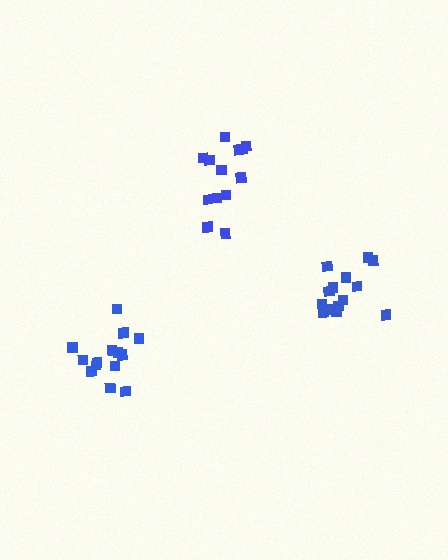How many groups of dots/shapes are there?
There are 3 groups.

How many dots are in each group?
Group 1: 13 dots, Group 2: 14 dots, Group 3: 14 dots (41 total).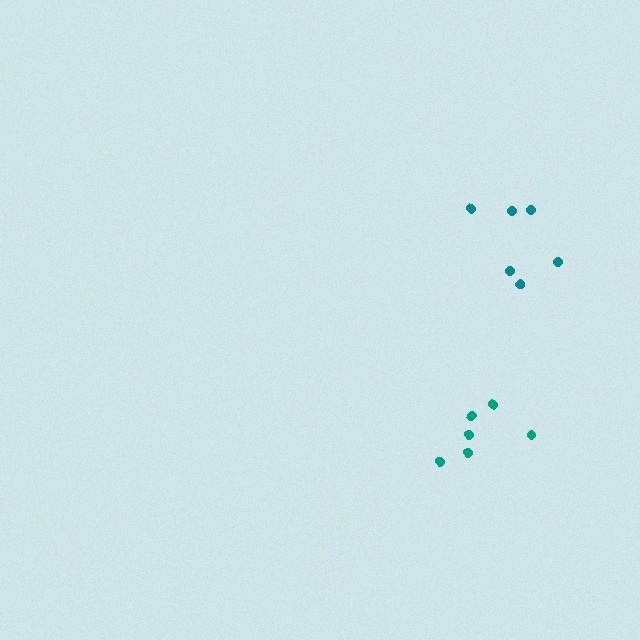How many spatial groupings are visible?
There are 2 spatial groupings.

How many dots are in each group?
Group 1: 6 dots, Group 2: 6 dots (12 total).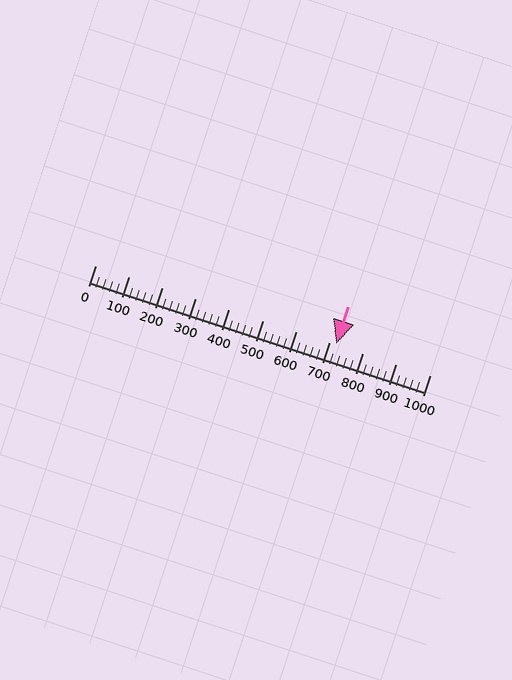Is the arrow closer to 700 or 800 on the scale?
The arrow is closer to 700.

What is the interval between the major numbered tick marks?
The major tick marks are spaced 100 units apart.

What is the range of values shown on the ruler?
The ruler shows values from 0 to 1000.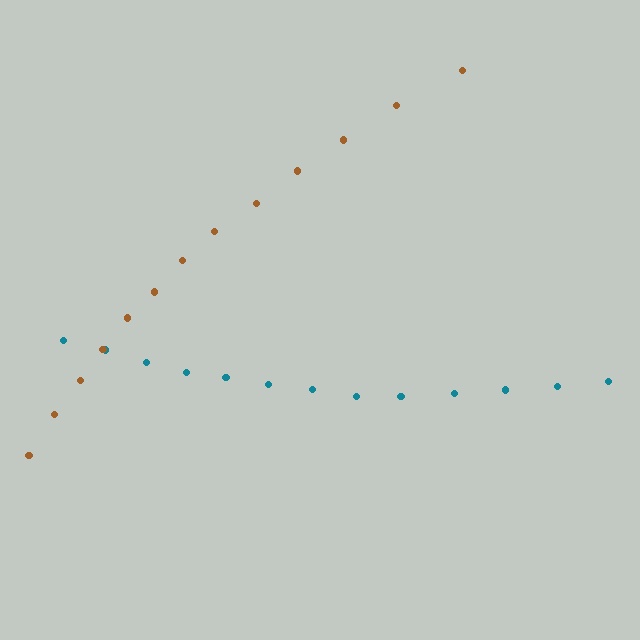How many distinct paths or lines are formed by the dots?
There are 2 distinct paths.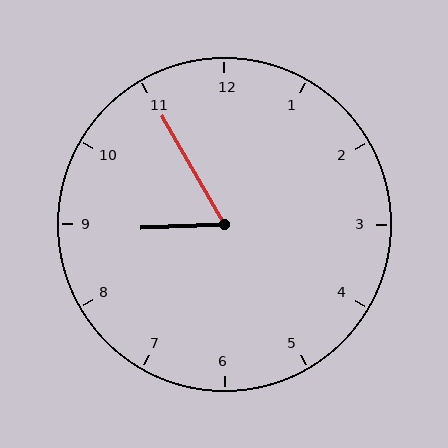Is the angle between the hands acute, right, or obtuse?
It is acute.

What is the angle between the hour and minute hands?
Approximately 62 degrees.